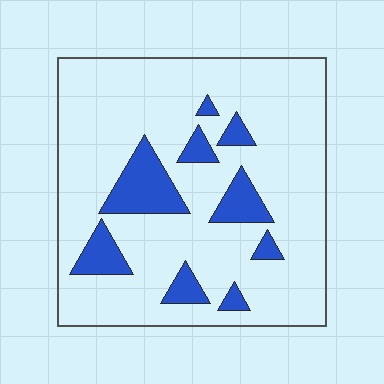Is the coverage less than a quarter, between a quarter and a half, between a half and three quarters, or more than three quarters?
Less than a quarter.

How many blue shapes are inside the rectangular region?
9.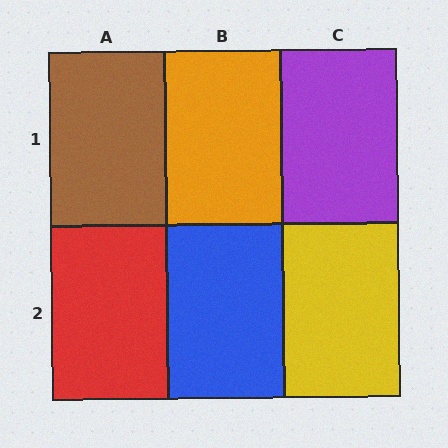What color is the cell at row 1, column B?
Orange.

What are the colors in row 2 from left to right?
Red, blue, yellow.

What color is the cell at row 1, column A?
Brown.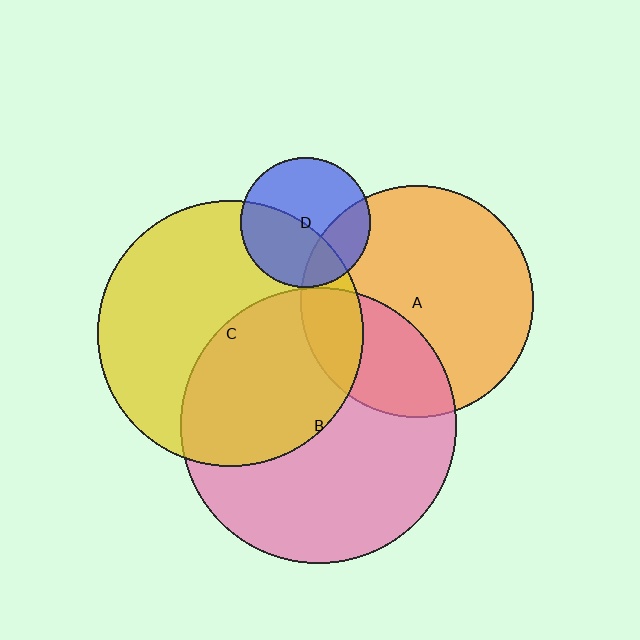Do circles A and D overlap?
Yes.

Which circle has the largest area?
Circle B (pink).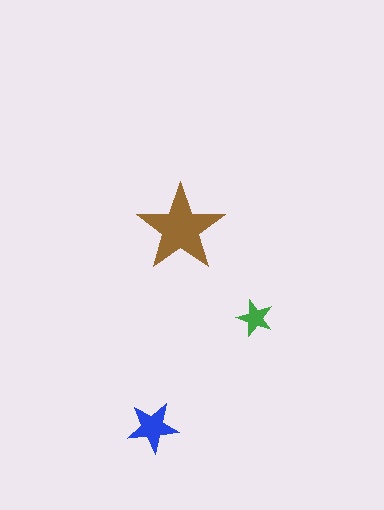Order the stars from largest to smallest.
the brown one, the blue one, the green one.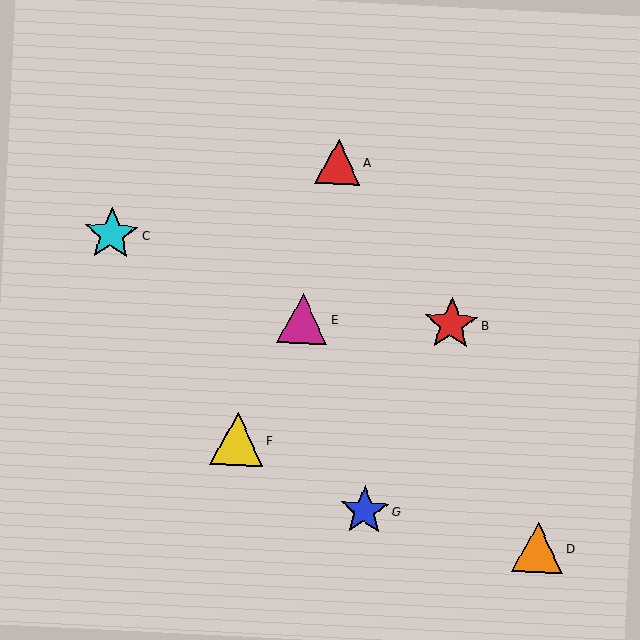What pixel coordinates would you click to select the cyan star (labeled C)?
Click at (111, 234) to select the cyan star C.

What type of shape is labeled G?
Shape G is a blue star.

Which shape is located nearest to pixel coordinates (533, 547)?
The orange triangle (labeled D) at (538, 548) is nearest to that location.